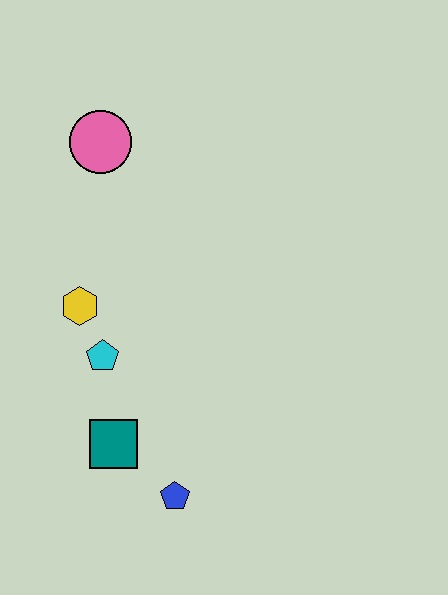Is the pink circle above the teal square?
Yes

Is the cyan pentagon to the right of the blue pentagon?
No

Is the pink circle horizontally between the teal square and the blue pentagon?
No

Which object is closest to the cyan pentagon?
The yellow hexagon is closest to the cyan pentagon.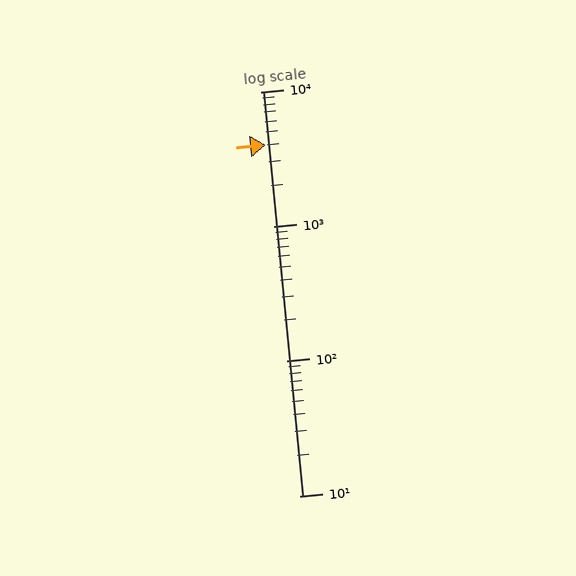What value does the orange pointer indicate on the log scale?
The pointer indicates approximately 4000.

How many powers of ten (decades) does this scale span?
The scale spans 3 decades, from 10 to 10000.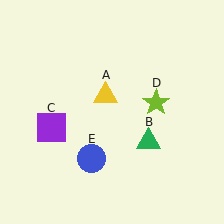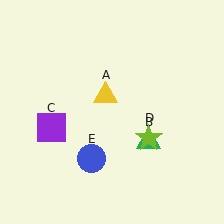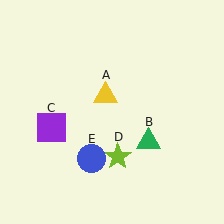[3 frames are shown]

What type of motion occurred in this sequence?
The lime star (object D) rotated clockwise around the center of the scene.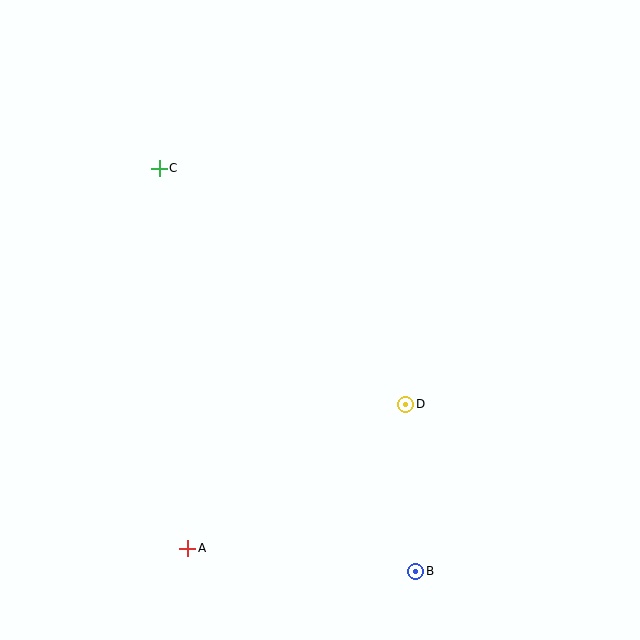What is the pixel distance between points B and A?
The distance between B and A is 229 pixels.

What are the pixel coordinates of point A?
Point A is at (188, 548).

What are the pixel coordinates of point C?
Point C is at (159, 168).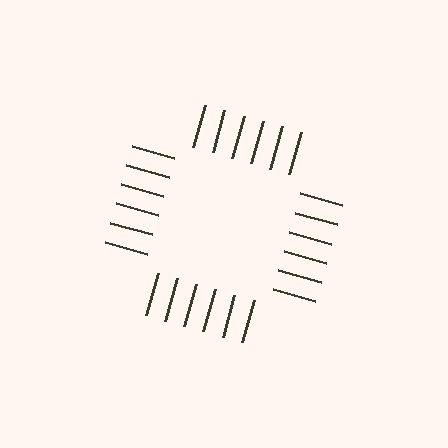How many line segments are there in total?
24 — 6 along each of the 4 edges.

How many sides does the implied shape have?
4 sides — the line-ends trace a square.